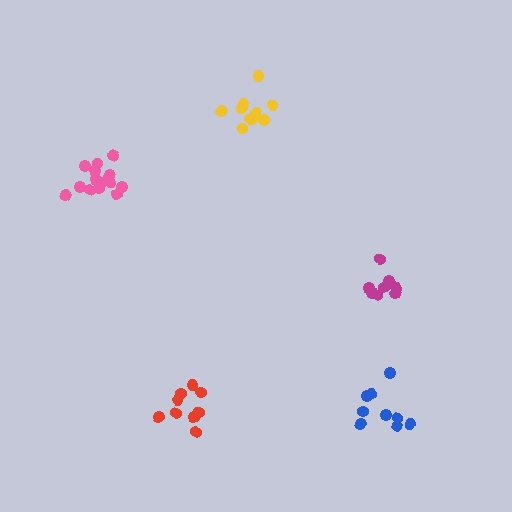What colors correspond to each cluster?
The clusters are colored: blue, yellow, magenta, red, pink.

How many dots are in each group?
Group 1: 9 dots, Group 2: 10 dots, Group 3: 9 dots, Group 4: 9 dots, Group 5: 14 dots (51 total).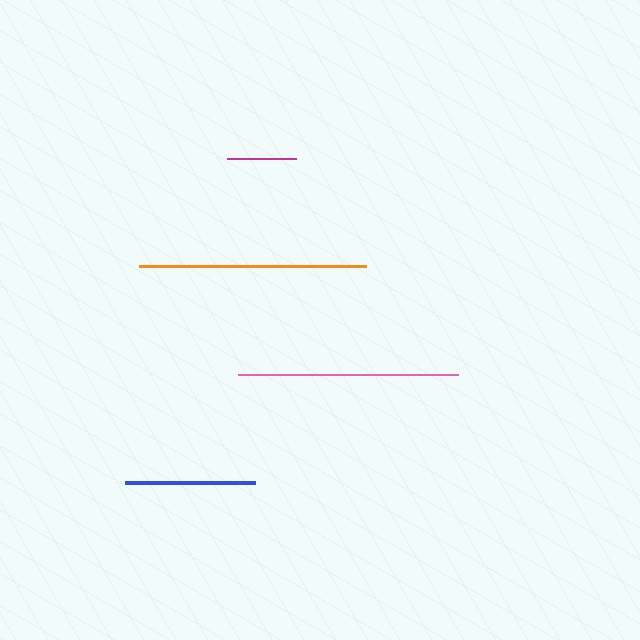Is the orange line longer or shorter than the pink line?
The orange line is longer than the pink line.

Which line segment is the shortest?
The magenta line is the shortest at approximately 68 pixels.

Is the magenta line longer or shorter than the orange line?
The orange line is longer than the magenta line.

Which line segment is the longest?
The orange line is the longest at approximately 226 pixels.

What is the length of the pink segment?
The pink segment is approximately 221 pixels long.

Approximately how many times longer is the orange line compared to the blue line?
The orange line is approximately 1.7 times the length of the blue line.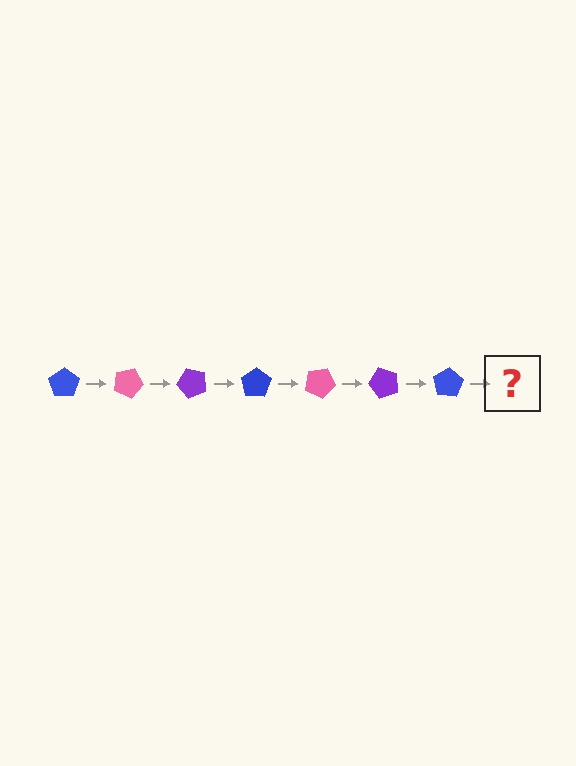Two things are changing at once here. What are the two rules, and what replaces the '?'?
The two rules are that it rotates 25 degrees each step and the color cycles through blue, pink, and purple. The '?' should be a pink pentagon, rotated 175 degrees from the start.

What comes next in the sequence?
The next element should be a pink pentagon, rotated 175 degrees from the start.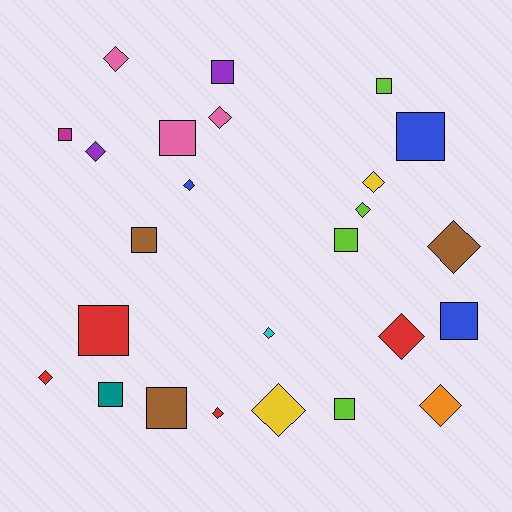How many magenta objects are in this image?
There is 1 magenta object.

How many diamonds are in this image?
There are 13 diamonds.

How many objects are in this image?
There are 25 objects.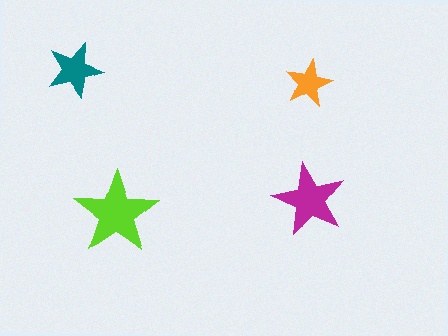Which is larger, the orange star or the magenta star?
The magenta one.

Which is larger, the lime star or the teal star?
The lime one.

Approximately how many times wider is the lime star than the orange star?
About 2 times wider.